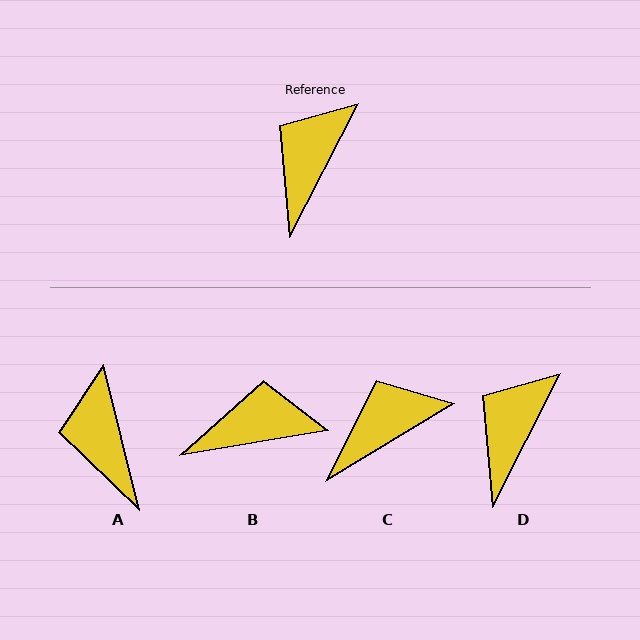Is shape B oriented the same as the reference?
No, it is off by about 53 degrees.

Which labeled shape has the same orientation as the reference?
D.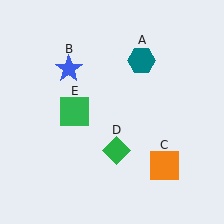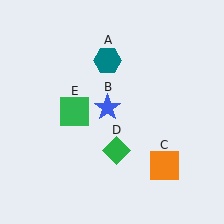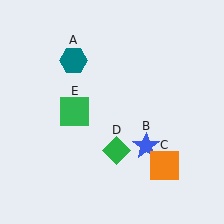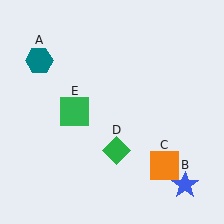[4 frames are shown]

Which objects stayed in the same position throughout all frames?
Orange square (object C) and green diamond (object D) and green square (object E) remained stationary.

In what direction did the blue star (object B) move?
The blue star (object B) moved down and to the right.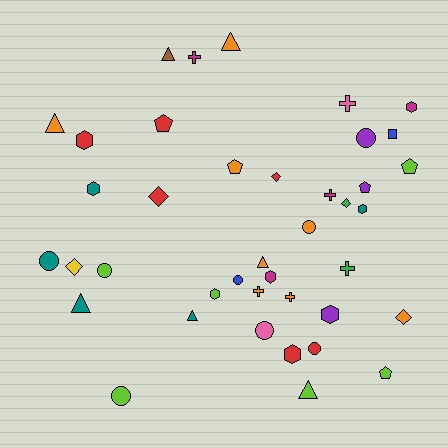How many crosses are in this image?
There are 6 crosses.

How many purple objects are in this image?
There are 3 purple objects.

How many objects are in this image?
There are 40 objects.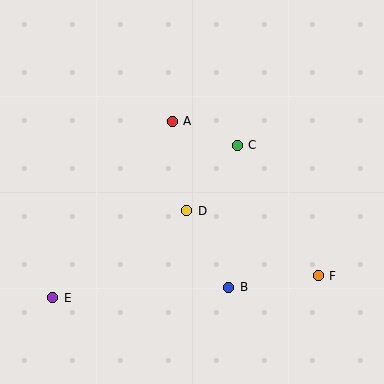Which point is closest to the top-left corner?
Point A is closest to the top-left corner.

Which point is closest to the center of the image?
Point D at (187, 211) is closest to the center.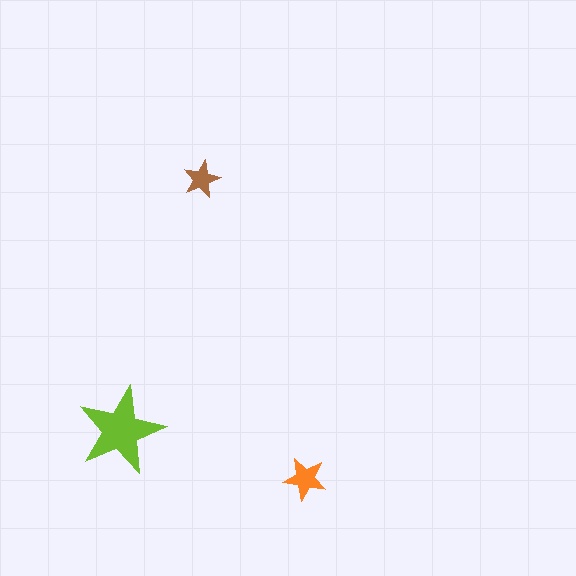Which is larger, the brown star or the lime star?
The lime one.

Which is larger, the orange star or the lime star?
The lime one.